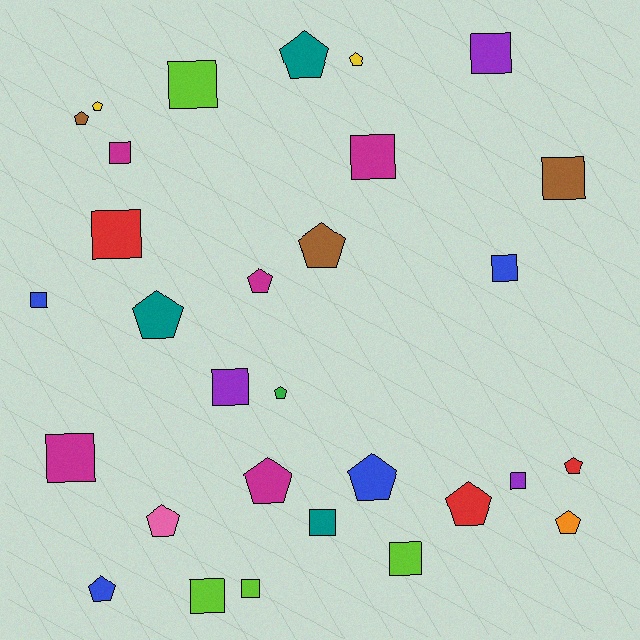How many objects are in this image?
There are 30 objects.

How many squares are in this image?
There are 15 squares.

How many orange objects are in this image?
There is 1 orange object.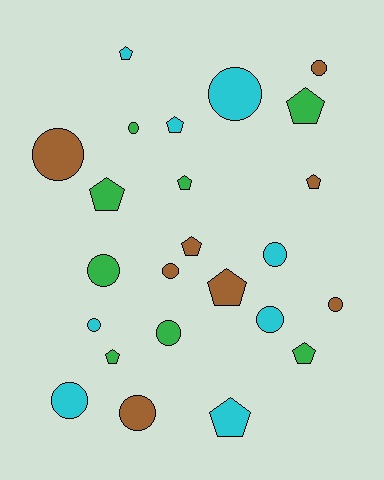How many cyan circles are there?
There are 5 cyan circles.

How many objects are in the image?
There are 24 objects.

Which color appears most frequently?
Brown, with 8 objects.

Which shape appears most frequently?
Circle, with 13 objects.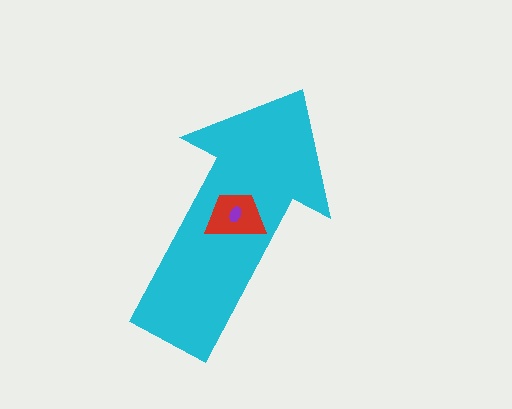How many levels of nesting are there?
3.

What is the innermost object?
The purple ellipse.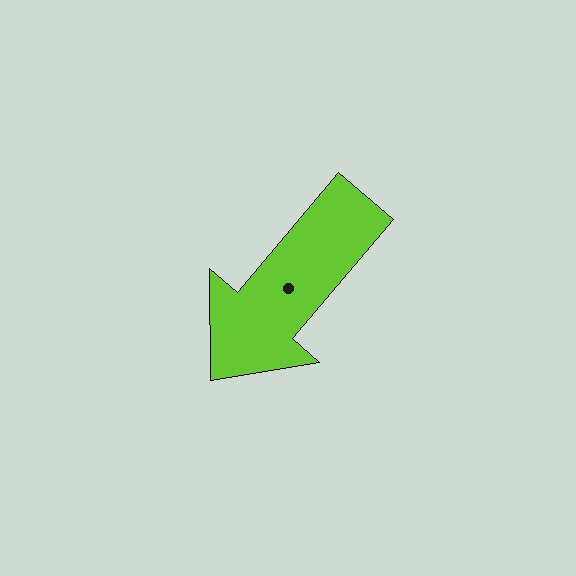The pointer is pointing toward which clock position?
Roughly 7 o'clock.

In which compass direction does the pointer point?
Southwest.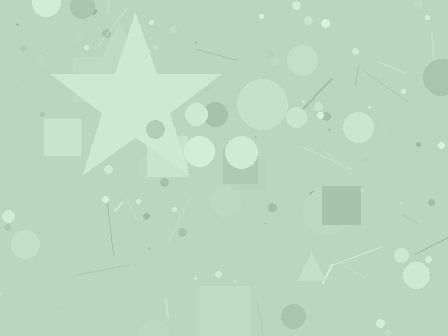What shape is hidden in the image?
A star is hidden in the image.